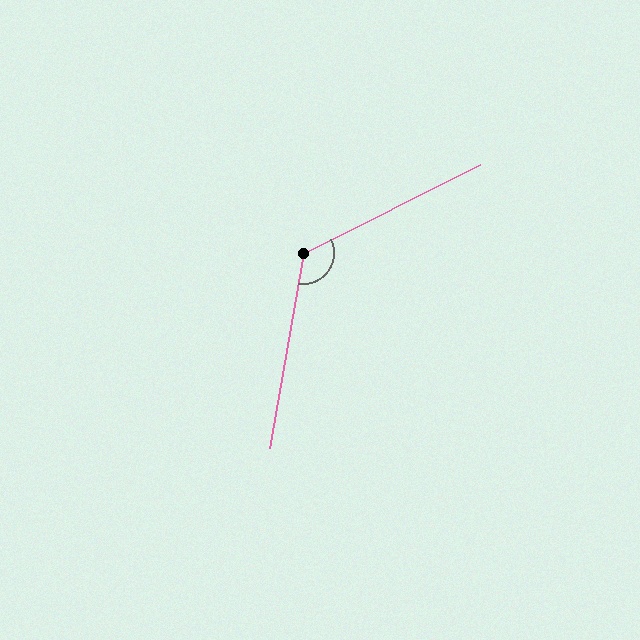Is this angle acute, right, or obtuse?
It is obtuse.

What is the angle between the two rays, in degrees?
Approximately 126 degrees.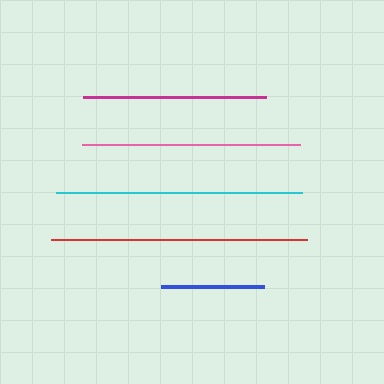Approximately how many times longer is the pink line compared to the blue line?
The pink line is approximately 2.1 times the length of the blue line.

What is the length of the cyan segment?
The cyan segment is approximately 246 pixels long.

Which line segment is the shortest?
The blue line is the shortest at approximately 103 pixels.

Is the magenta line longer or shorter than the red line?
The red line is longer than the magenta line.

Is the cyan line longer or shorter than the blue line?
The cyan line is longer than the blue line.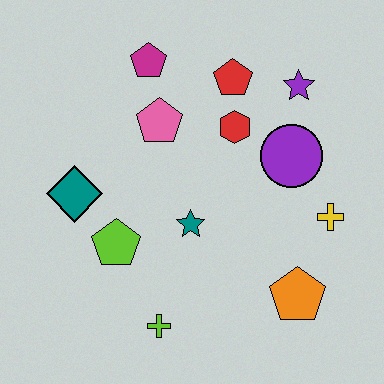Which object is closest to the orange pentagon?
The yellow cross is closest to the orange pentagon.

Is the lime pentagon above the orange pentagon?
Yes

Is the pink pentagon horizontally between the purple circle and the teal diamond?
Yes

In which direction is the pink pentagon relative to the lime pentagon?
The pink pentagon is above the lime pentagon.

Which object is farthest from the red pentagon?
The lime cross is farthest from the red pentagon.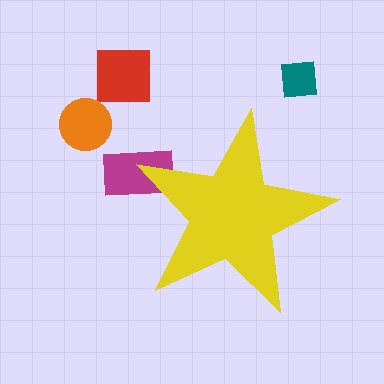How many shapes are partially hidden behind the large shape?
1 shape is partially hidden.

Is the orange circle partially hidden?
No, the orange circle is fully visible.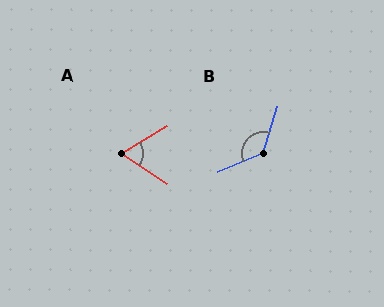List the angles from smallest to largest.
A (64°), B (131°).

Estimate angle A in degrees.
Approximately 64 degrees.